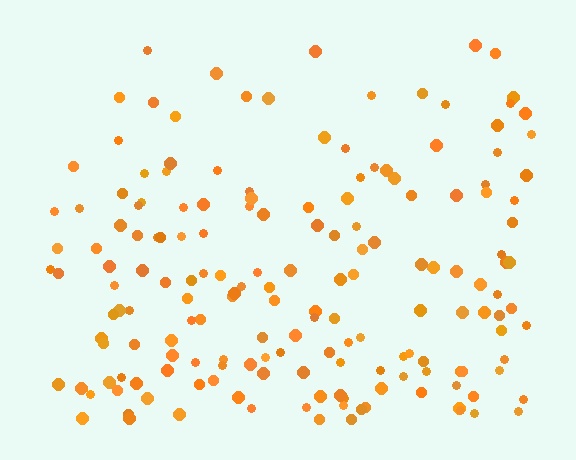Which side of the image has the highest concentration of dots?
The bottom.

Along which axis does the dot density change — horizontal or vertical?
Vertical.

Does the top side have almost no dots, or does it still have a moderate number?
Still a moderate number, just noticeably fewer than the bottom.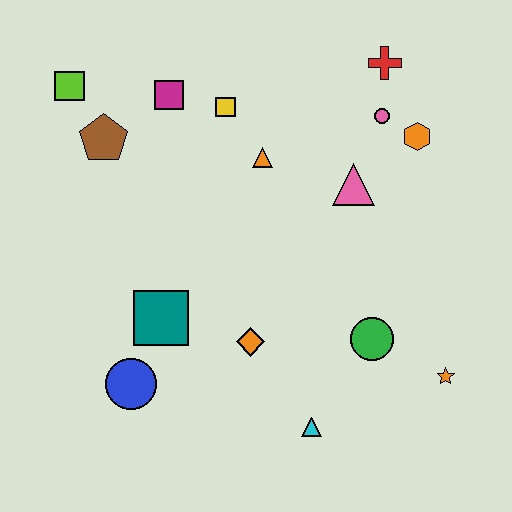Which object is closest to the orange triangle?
The yellow square is closest to the orange triangle.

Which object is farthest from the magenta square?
The orange star is farthest from the magenta square.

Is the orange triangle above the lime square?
No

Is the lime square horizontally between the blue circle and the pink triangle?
No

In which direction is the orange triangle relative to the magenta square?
The orange triangle is to the right of the magenta square.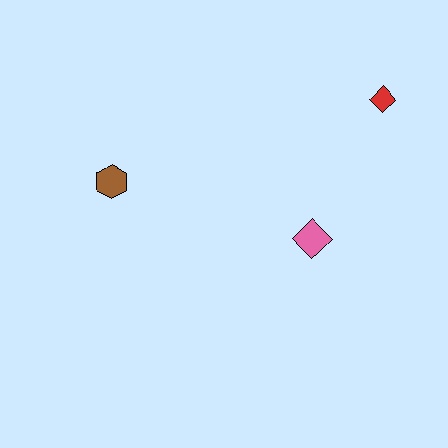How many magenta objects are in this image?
There are no magenta objects.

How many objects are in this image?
There are 3 objects.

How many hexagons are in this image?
There is 1 hexagon.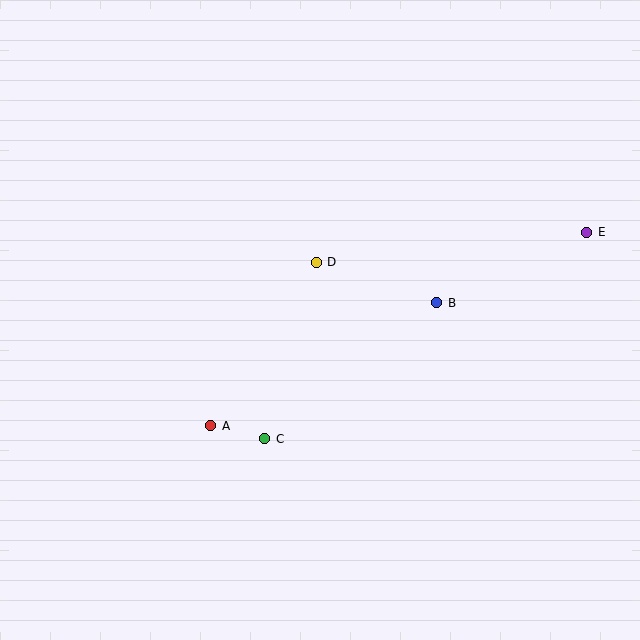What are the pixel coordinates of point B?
Point B is at (437, 303).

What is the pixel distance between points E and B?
The distance between E and B is 166 pixels.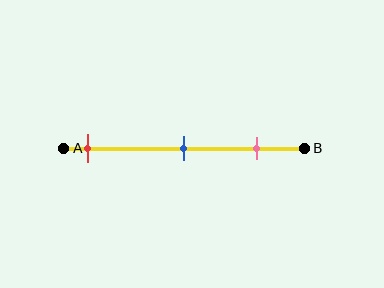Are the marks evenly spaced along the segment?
Yes, the marks are approximately evenly spaced.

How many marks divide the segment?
There are 3 marks dividing the segment.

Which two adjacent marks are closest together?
The blue and pink marks are the closest adjacent pair.